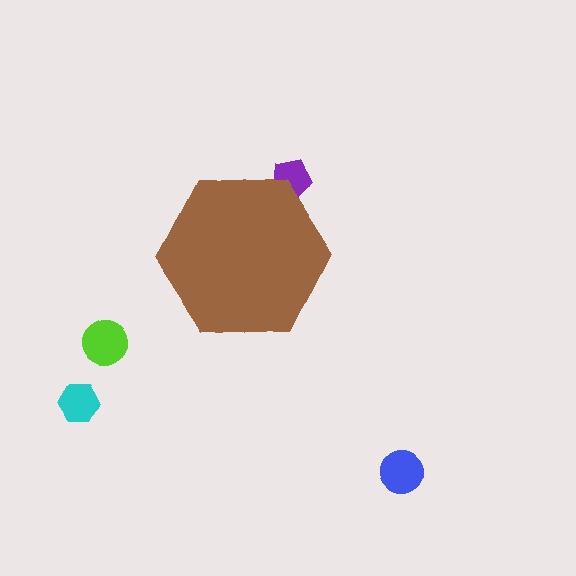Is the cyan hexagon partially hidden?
No, the cyan hexagon is fully visible.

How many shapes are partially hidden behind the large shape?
1 shape is partially hidden.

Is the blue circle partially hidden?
No, the blue circle is fully visible.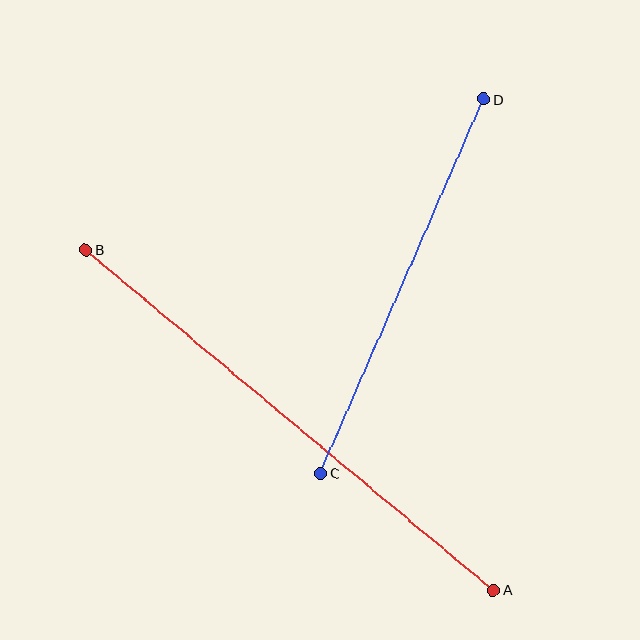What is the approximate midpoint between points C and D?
The midpoint is at approximately (402, 286) pixels.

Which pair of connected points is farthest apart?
Points A and B are farthest apart.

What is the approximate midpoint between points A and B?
The midpoint is at approximately (289, 420) pixels.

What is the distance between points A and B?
The distance is approximately 531 pixels.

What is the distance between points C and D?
The distance is approximately 409 pixels.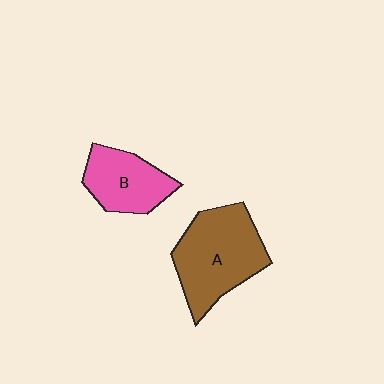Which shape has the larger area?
Shape A (brown).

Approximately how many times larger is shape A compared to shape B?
Approximately 1.5 times.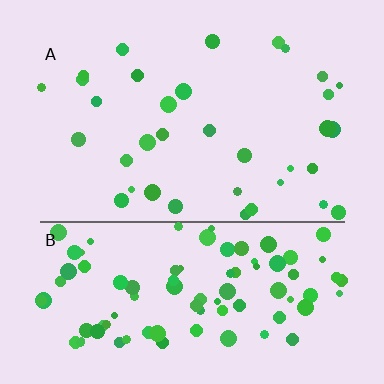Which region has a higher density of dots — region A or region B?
B (the bottom).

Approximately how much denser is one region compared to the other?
Approximately 2.7× — region B over region A.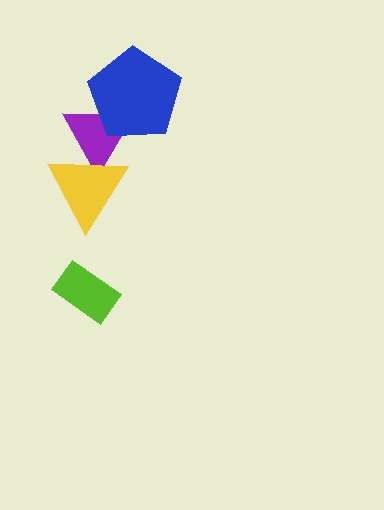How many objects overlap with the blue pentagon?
1 object overlaps with the blue pentagon.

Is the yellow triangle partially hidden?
No, no other shape covers it.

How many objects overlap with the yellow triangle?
1 object overlaps with the yellow triangle.